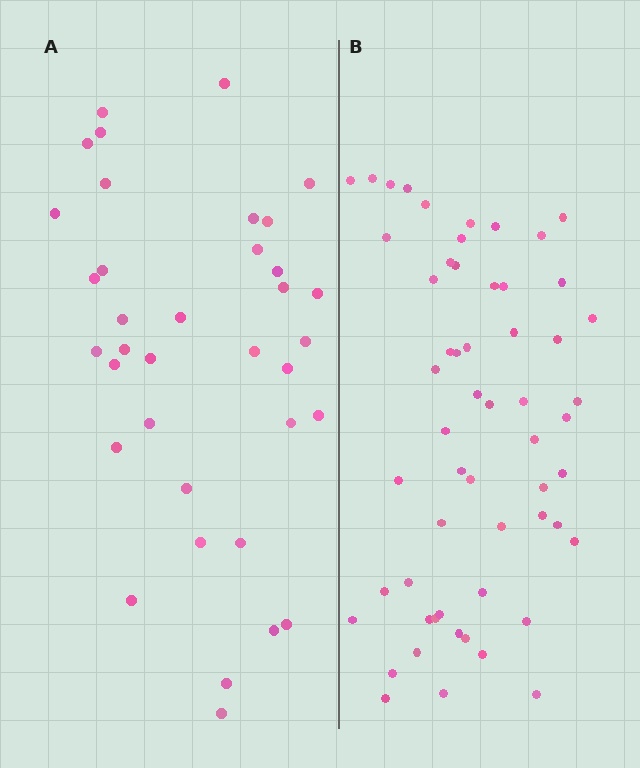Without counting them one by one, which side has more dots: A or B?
Region B (the right region) has more dots.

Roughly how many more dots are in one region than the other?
Region B has approximately 20 more dots than region A.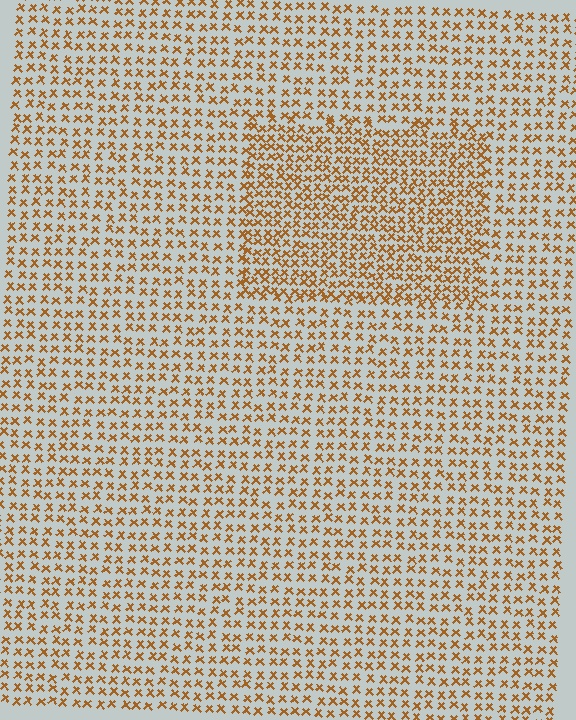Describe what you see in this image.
The image contains small brown elements arranged at two different densities. A rectangle-shaped region is visible where the elements are more densely packed than the surrounding area.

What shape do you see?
I see a rectangle.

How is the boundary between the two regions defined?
The boundary is defined by a change in element density (approximately 1.6x ratio). All elements are the same color, size, and shape.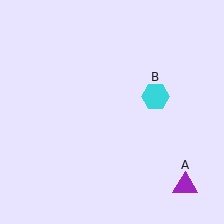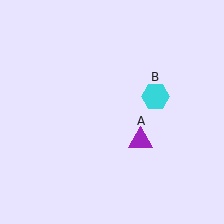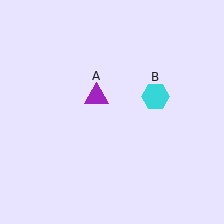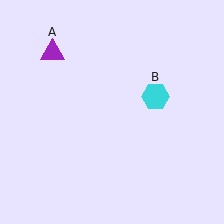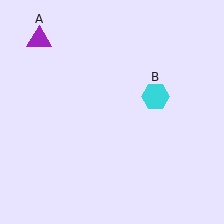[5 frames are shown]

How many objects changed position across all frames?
1 object changed position: purple triangle (object A).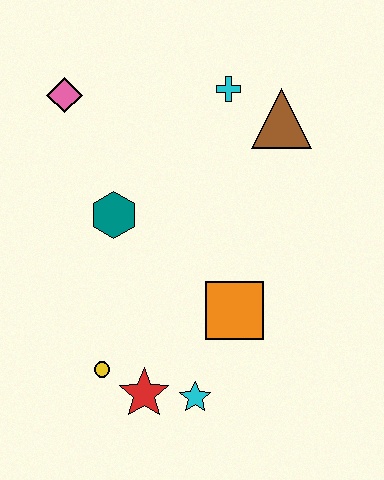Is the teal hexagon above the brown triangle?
No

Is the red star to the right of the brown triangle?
No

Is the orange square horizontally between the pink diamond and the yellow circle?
No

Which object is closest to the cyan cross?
The brown triangle is closest to the cyan cross.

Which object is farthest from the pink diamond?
The cyan star is farthest from the pink diamond.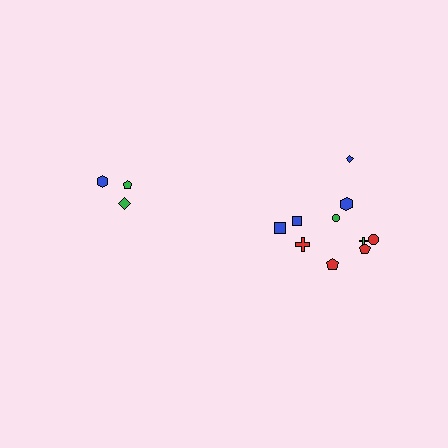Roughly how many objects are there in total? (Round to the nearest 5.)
Roughly 15 objects in total.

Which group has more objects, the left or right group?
The right group.